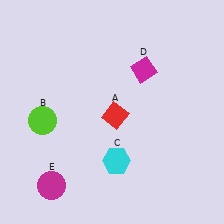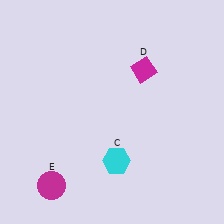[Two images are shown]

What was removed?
The red diamond (A), the lime circle (B) were removed in Image 2.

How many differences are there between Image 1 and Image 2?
There are 2 differences between the two images.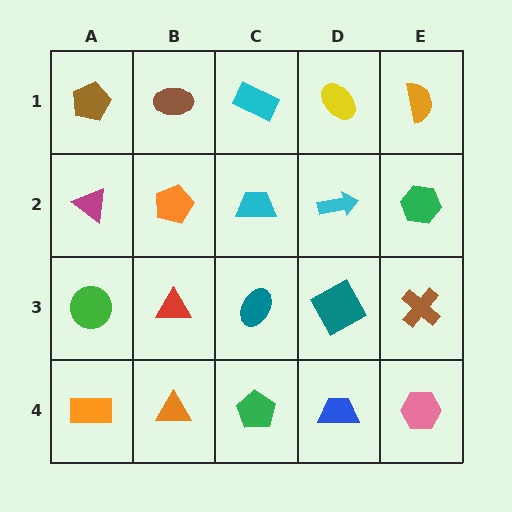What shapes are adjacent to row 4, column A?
A green circle (row 3, column A), an orange triangle (row 4, column B).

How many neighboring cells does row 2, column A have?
3.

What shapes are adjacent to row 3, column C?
A cyan trapezoid (row 2, column C), a green pentagon (row 4, column C), a red triangle (row 3, column B), a teal square (row 3, column D).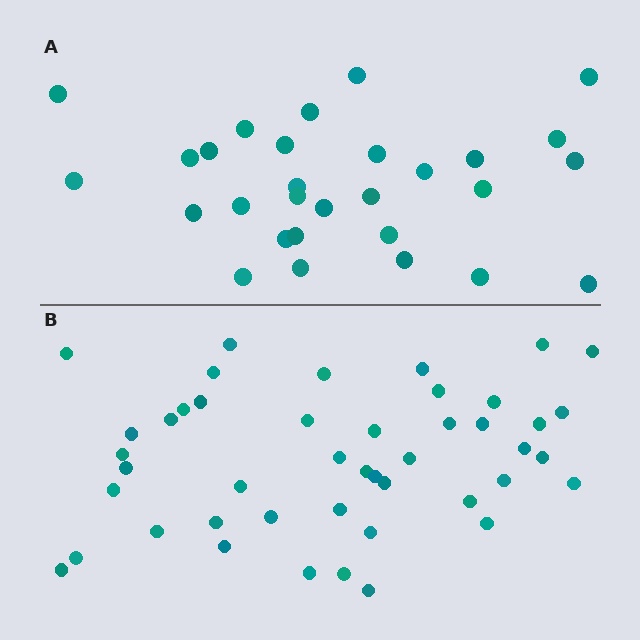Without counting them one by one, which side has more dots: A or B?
Region B (the bottom region) has more dots.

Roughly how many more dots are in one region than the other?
Region B has approximately 15 more dots than region A.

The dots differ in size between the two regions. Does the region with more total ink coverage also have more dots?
No. Region A has more total ink coverage because its dots are larger, but region B actually contains more individual dots. Total area can be misleading — the number of items is what matters here.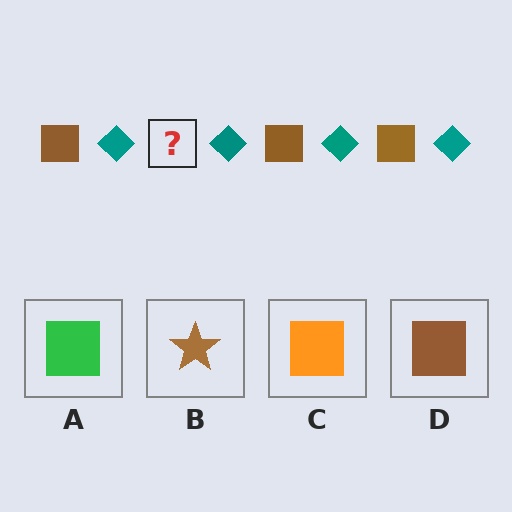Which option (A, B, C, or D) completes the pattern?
D.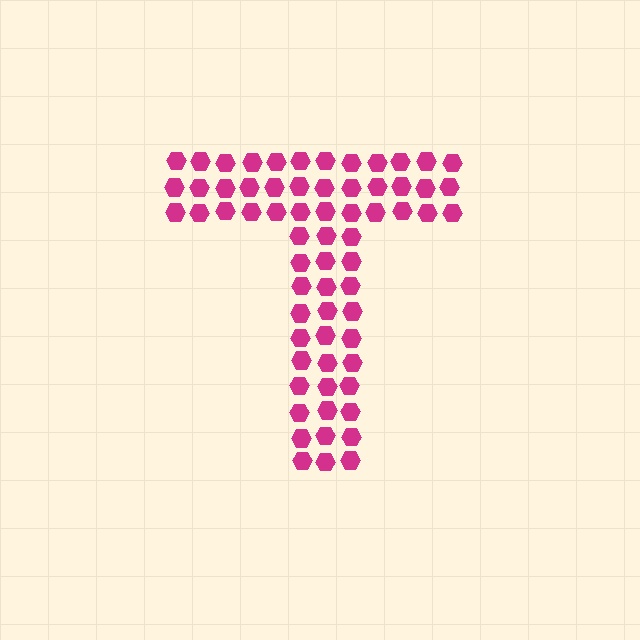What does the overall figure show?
The overall figure shows the letter T.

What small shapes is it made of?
It is made of small hexagons.